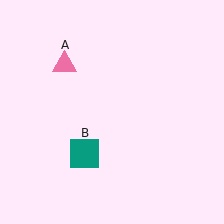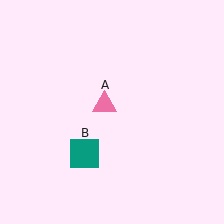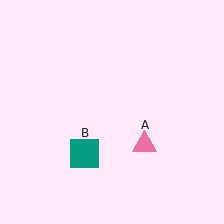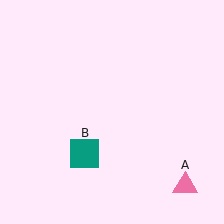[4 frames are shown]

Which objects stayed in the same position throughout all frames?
Teal square (object B) remained stationary.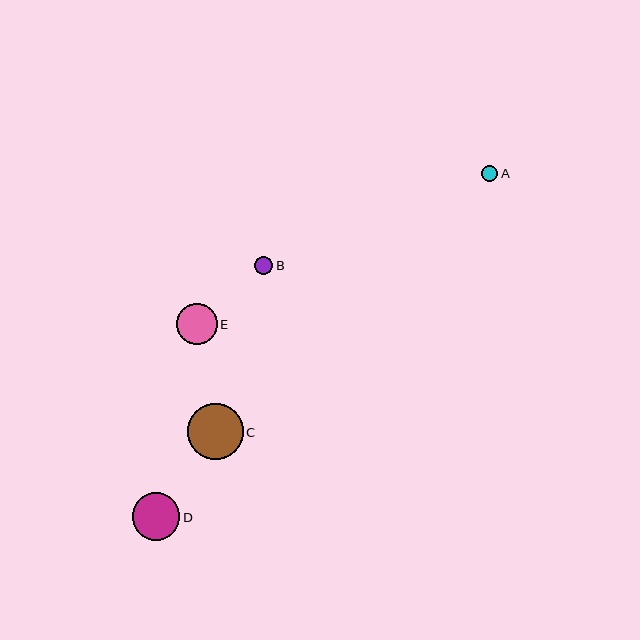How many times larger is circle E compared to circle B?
Circle E is approximately 2.3 times the size of circle B.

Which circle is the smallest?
Circle A is the smallest with a size of approximately 16 pixels.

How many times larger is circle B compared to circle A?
Circle B is approximately 1.1 times the size of circle A.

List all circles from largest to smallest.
From largest to smallest: C, D, E, B, A.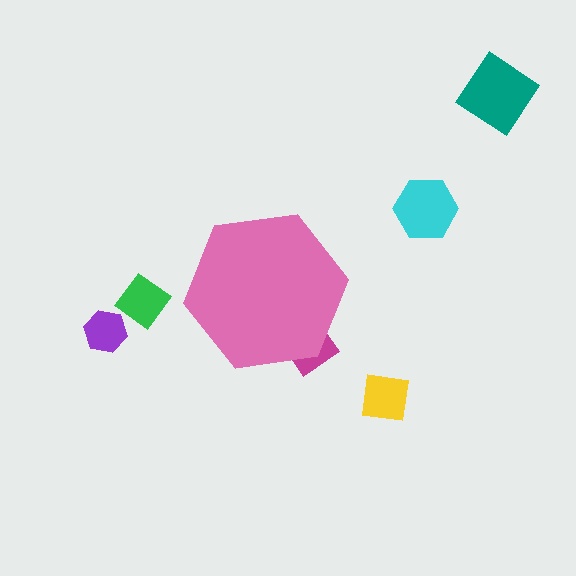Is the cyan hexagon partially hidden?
No, the cyan hexagon is fully visible.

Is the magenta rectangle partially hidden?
Yes, the magenta rectangle is partially hidden behind the pink hexagon.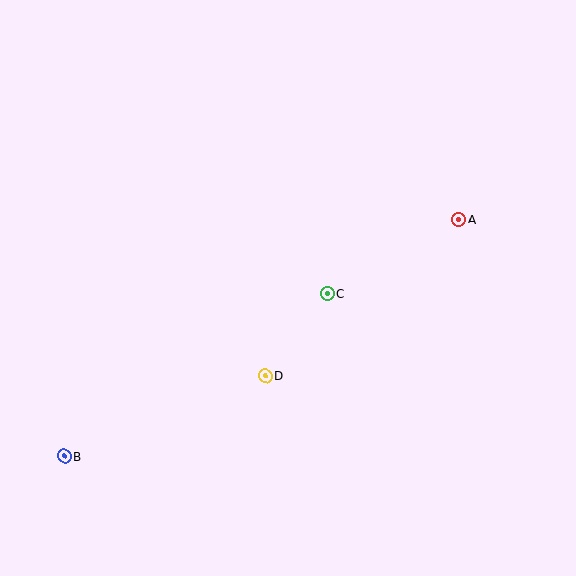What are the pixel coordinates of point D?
Point D is at (265, 376).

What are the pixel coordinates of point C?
Point C is at (327, 294).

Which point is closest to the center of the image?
Point C at (327, 294) is closest to the center.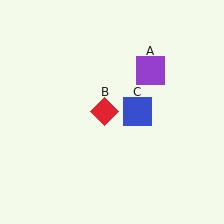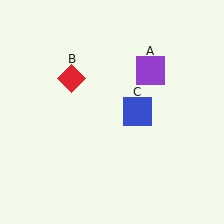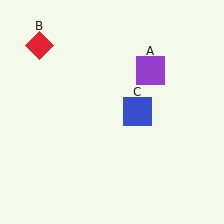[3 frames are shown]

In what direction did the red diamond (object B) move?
The red diamond (object B) moved up and to the left.